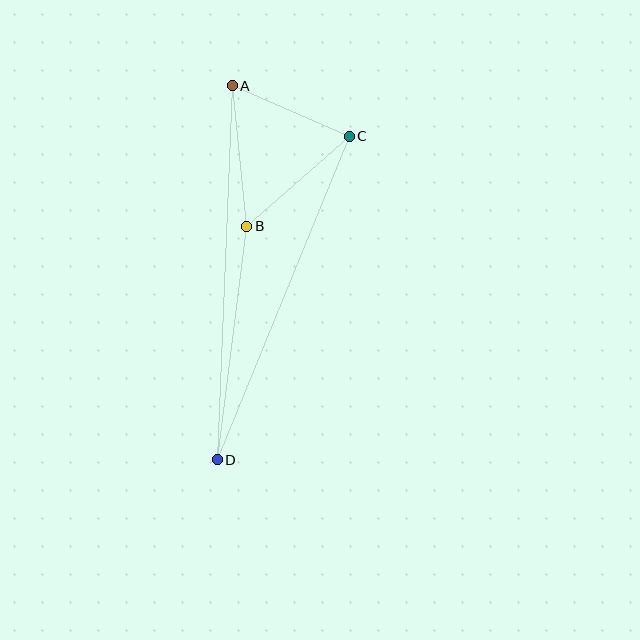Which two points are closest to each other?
Points A and C are closest to each other.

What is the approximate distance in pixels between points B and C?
The distance between B and C is approximately 136 pixels.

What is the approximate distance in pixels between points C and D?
The distance between C and D is approximately 349 pixels.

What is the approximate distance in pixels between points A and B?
The distance between A and B is approximately 141 pixels.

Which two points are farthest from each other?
Points A and D are farthest from each other.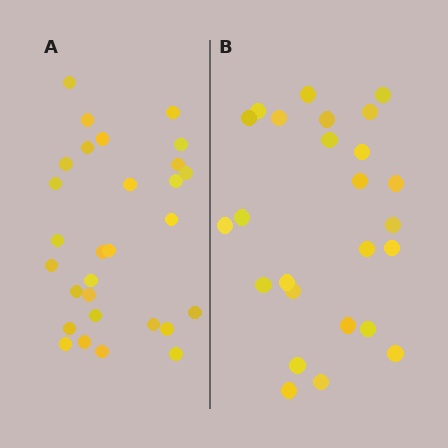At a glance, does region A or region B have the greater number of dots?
Region A (the left region) has more dots.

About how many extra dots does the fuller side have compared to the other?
Region A has about 4 more dots than region B.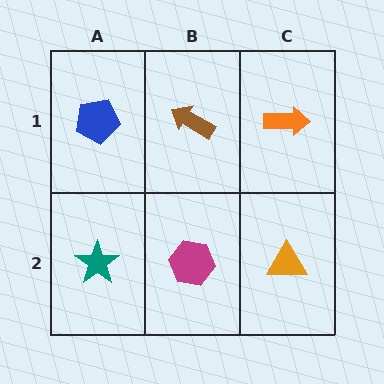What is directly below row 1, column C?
An orange triangle.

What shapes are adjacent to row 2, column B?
A brown arrow (row 1, column B), a teal star (row 2, column A), an orange triangle (row 2, column C).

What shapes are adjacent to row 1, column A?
A teal star (row 2, column A), a brown arrow (row 1, column B).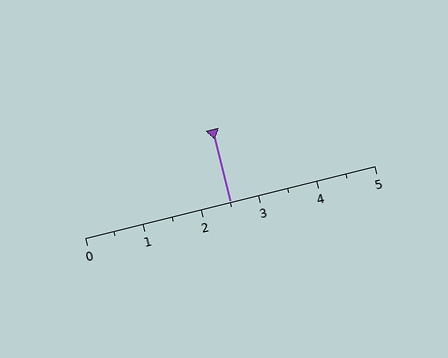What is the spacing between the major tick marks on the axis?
The major ticks are spaced 1 apart.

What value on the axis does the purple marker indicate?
The marker indicates approximately 2.5.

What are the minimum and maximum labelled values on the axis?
The axis runs from 0 to 5.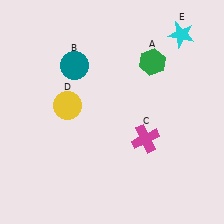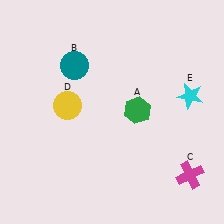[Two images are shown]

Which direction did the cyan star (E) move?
The cyan star (E) moved down.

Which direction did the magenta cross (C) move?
The magenta cross (C) moved right.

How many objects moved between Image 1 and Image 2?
3 objects moved between the two images.